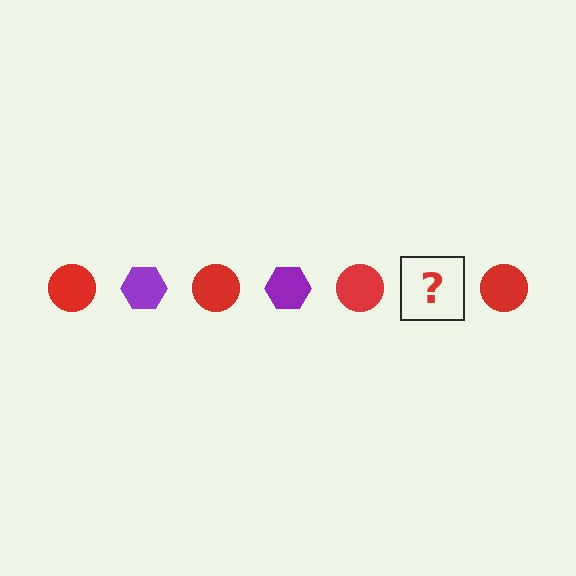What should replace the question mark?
The question mark should be replaced with a purple hexagon.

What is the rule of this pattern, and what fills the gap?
The rule is that the pattern alternates between red circle and purple hexagon. The gap should be filled with a purple hexagon.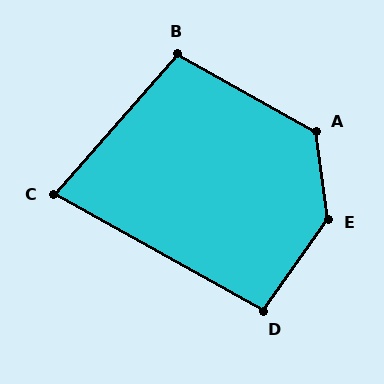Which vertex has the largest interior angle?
E, at approximately 137 degrees.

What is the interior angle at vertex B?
Approximately 102 degrees (obtuse).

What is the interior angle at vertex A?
Approximately 126 degrees (obtuse).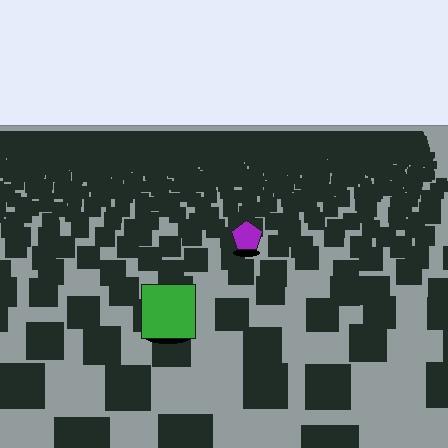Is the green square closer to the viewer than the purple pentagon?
Yes. The green square is closer — you can tell from the texture gradient: the ground texture is coarser near it.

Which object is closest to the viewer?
The green square is closest. The texture marks near it are larger and more spread out.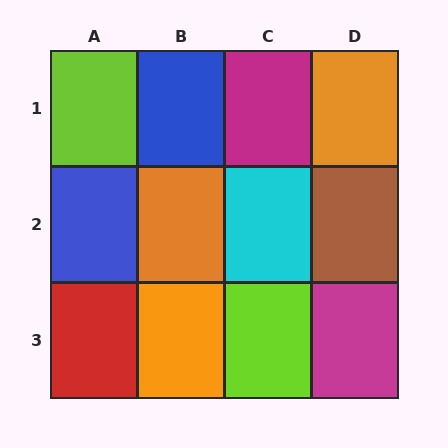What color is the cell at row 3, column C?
Lime.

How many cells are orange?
3 cells are orange.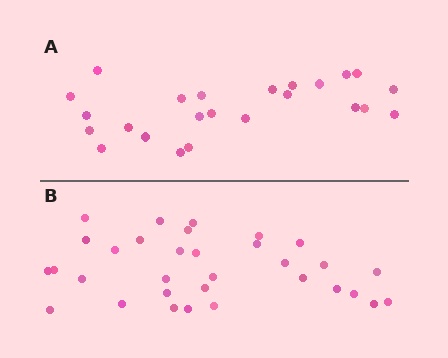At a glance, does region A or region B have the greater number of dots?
Region B (the bottom region) has more dots.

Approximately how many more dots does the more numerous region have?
Region B has roughly 8 or so more dots than region A.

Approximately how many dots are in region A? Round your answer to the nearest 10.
About 20 dots. (The exact count is 24, which rounds to 20.)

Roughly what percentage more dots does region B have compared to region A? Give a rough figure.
About 35% more.